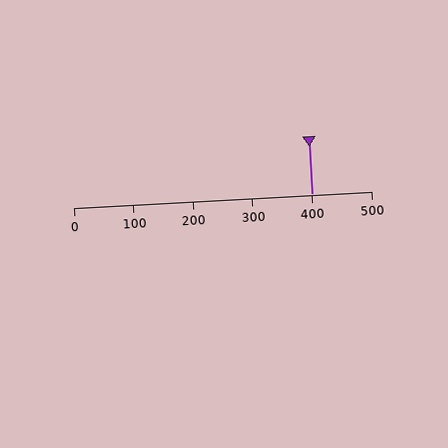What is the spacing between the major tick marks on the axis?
The major ticks are spaced 100 apart.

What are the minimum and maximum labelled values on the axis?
The axis runs from 0 to 500.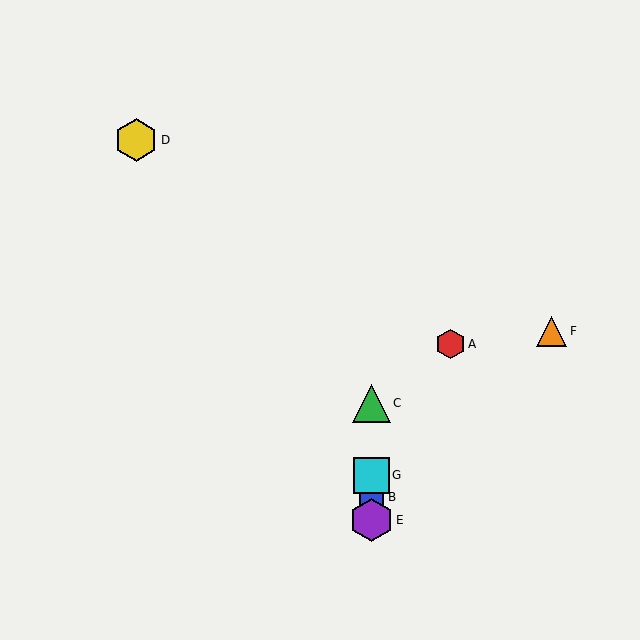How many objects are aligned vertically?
4 objects (B, C, E, G) are aligned vertically.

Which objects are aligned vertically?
Objects B, C, E, G are aligned vertically.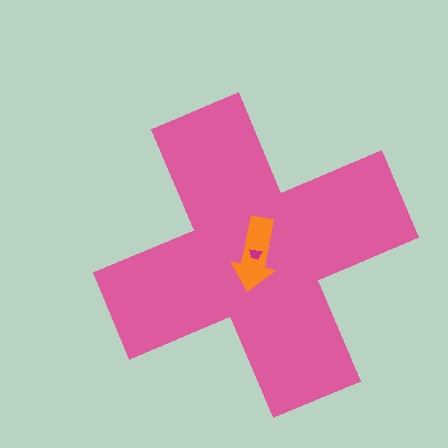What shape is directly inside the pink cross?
The orange arrow.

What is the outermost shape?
The pink cross.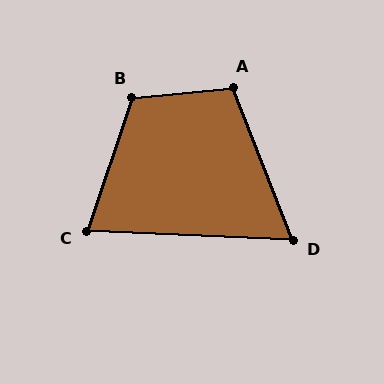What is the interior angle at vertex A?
Approximately 106 degrees (obtuse).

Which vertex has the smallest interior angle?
D, at approximately 66 degrees.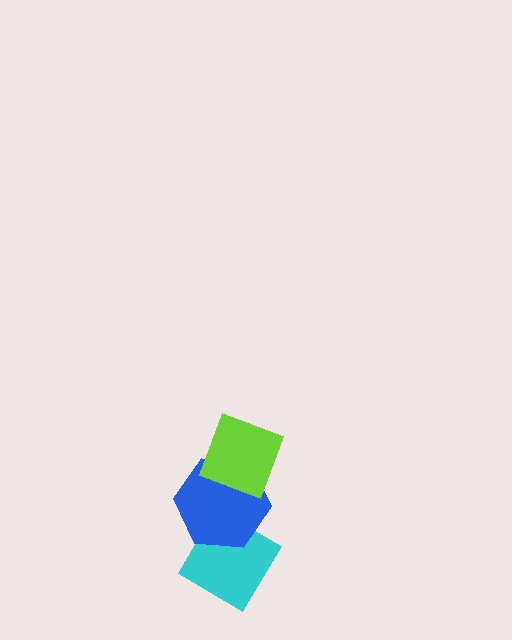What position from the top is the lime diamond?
The lime diamond is 1st from the top.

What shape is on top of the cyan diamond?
The blue hexagon is on top of the cyan diamond.